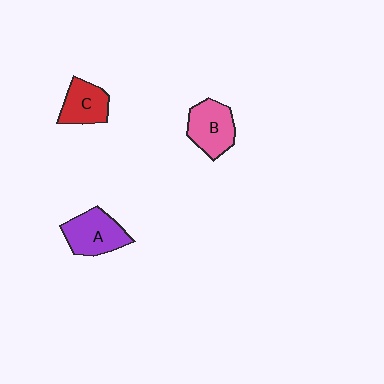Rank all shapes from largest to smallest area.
From largest to smallest: A (purple), B (pink), C (red).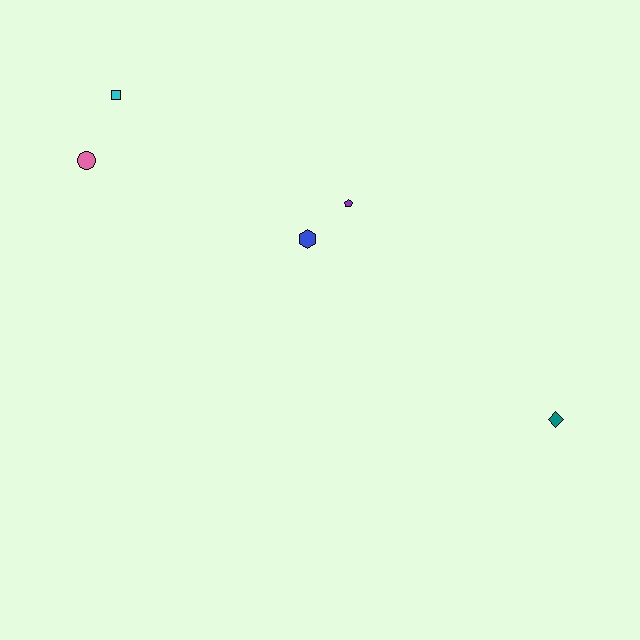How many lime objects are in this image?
There are no lime objects.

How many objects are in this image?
There are 5 objects.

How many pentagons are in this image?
There is 1 pentagon.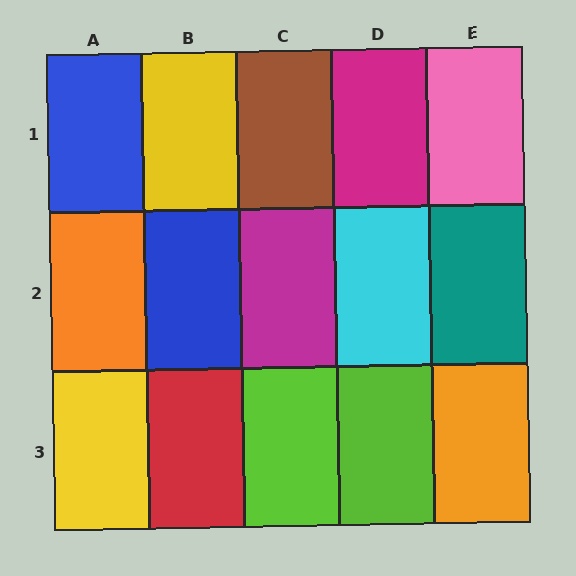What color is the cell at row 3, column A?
Yellow.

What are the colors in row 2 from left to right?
Orange, blue, magenta, cyan, teal.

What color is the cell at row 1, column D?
Magenta.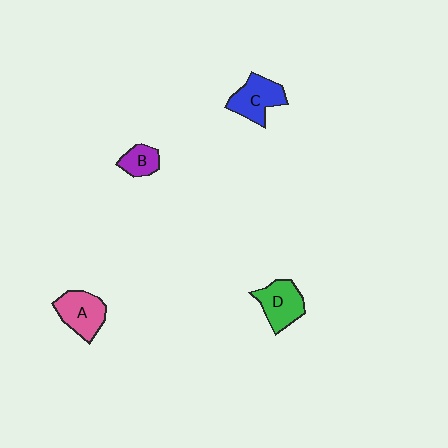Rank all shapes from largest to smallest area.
From largest to smallest: C (blue), D (green), A (pink), B (purple).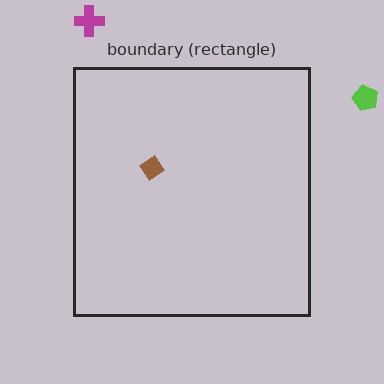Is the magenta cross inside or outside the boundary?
Outside.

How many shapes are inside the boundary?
1 inside, 2 outside.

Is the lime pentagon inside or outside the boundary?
Outside.